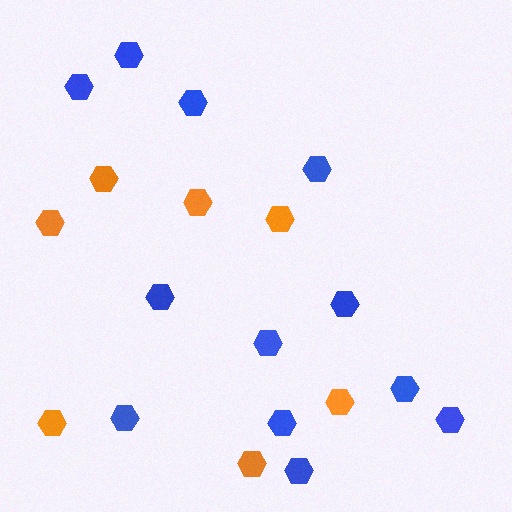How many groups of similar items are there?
There are 2 groups: one group of orange hexagons (7) and one group of blue hexagons (12).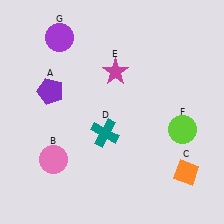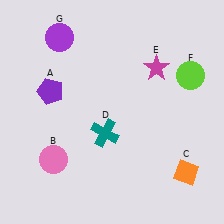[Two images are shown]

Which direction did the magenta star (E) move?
The magenta star (E) moved right.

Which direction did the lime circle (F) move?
The lime circle (F) moved up.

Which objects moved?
The objects that moved are: the magenta star (E), the lime circle (F).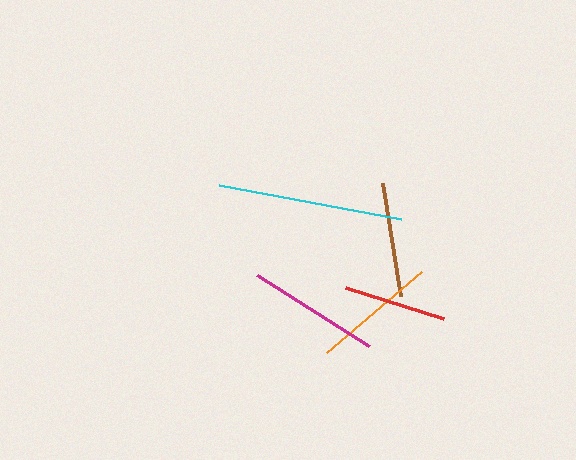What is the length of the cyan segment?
The cyan segment is approximately 185 pixels long.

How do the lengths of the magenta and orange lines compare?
The magenta and orange lines are approximately the same length.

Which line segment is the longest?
The cyan line is the longest at approximately 185 pixels.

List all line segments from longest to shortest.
From longest to shortest: cyan, magenta, orange, brown, red.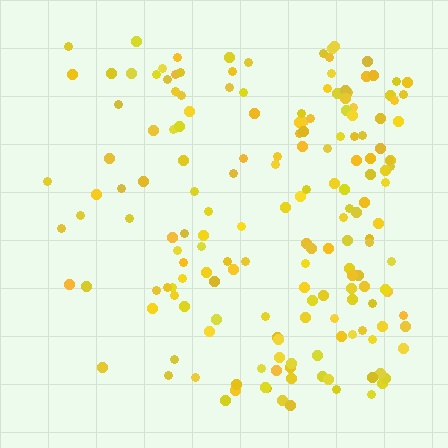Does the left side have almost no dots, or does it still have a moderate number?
Still a moderate number, just noticeably fewer than the right.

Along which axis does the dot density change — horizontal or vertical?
Horizontal.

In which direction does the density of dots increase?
From left to right, with the right side densest.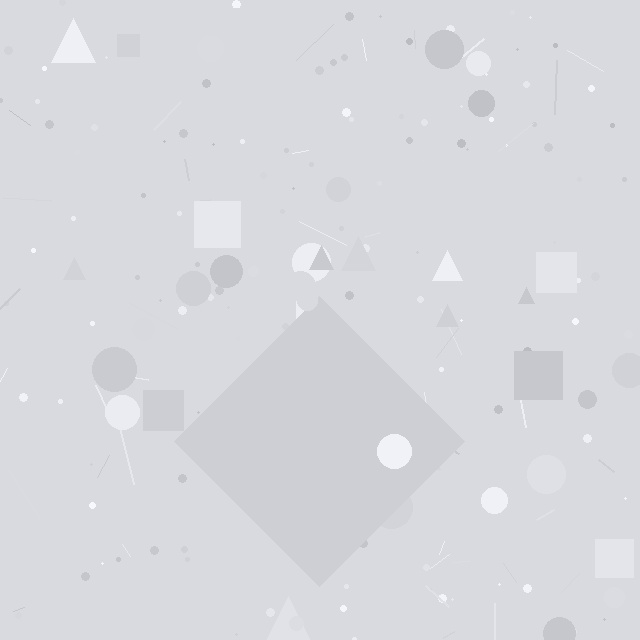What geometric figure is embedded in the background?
A diamond is embedded in the background.